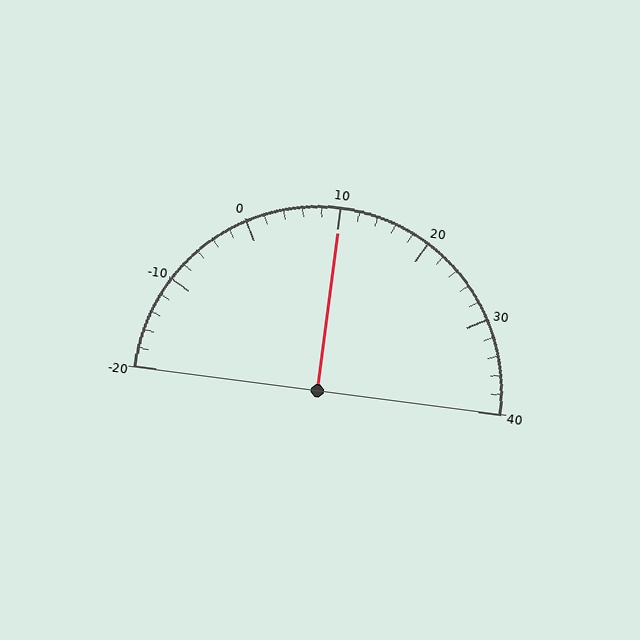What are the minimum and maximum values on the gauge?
The gauge ranges from -20 to 40.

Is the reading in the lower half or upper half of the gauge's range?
The reading is in the upper half of the range (-20 to 40).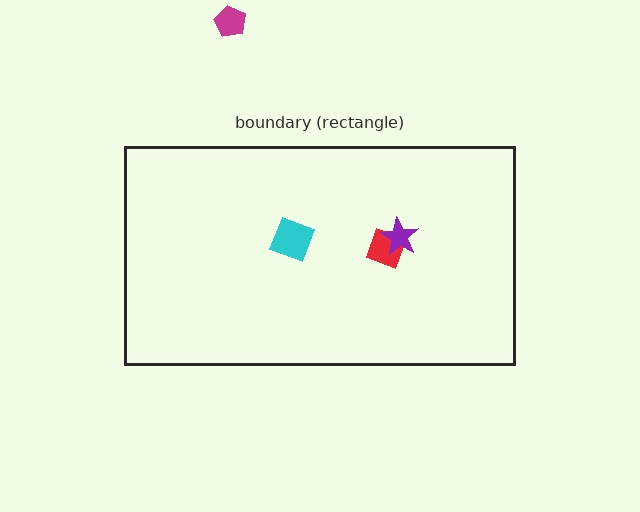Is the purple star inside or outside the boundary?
Inside.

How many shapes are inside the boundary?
3 inside, 1 outside.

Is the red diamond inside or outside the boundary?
Inside.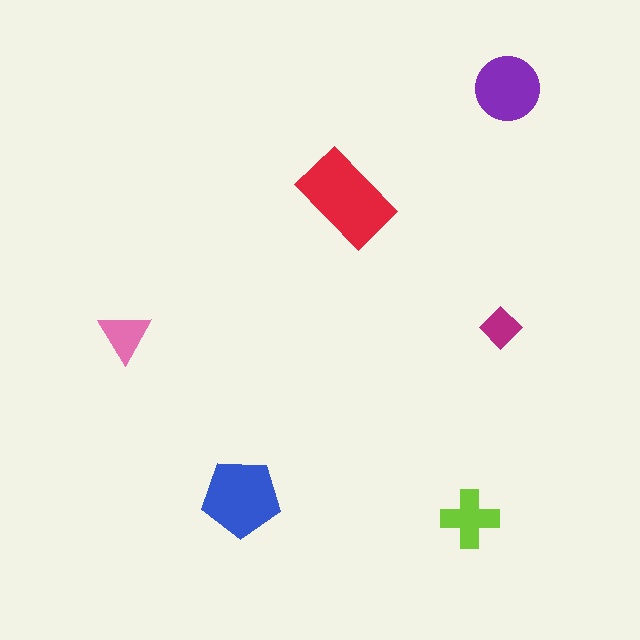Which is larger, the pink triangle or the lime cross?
The lime cross.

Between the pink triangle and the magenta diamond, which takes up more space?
The pink triangle.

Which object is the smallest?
The magenta diamond.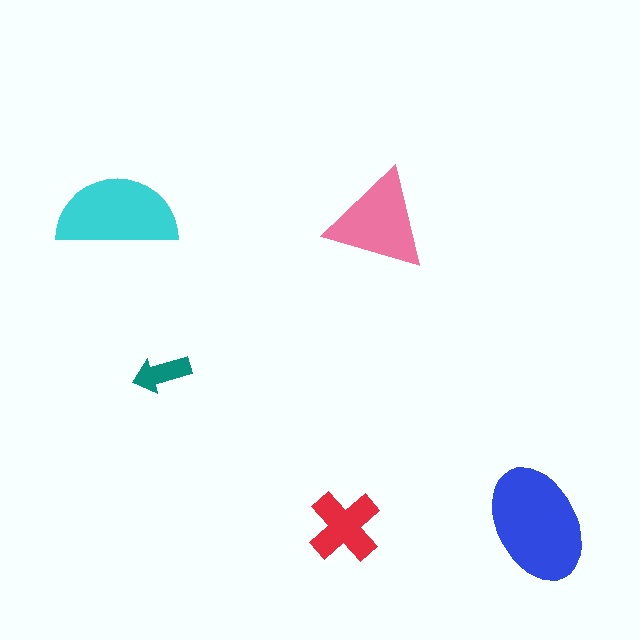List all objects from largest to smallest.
The blue ellipse, the cyan semicircle, the pink triangle, the red cross, the teal arrow.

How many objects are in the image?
There are 5 objects in the image.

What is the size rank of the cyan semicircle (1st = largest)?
2nd.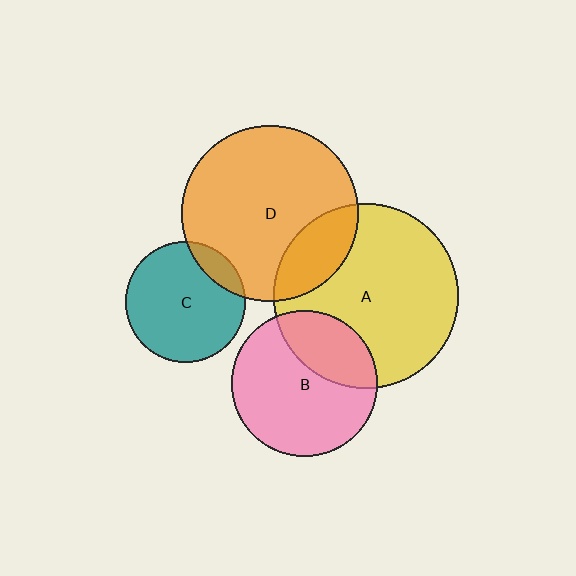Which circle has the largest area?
Circle A (yellow).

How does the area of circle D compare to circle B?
Approximately 1.5 times.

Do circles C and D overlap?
Yes.